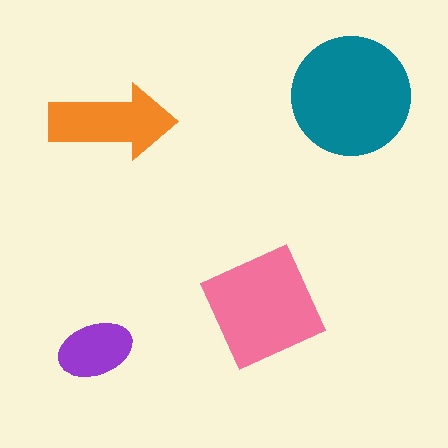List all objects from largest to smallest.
The teal circle, the pink square, the orange arrow, the purple ellipse.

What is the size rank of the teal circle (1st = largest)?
1st.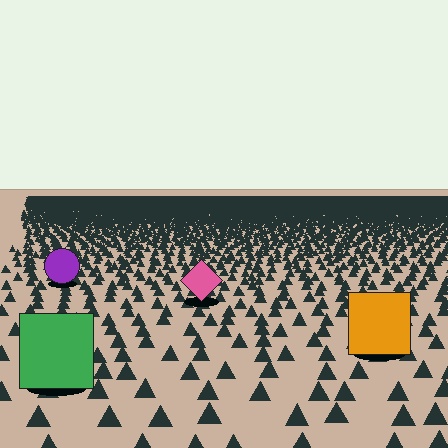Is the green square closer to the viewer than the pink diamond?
Yes. The green square is closer — you can tell from the texture gradient: the ground texture is coarser near it.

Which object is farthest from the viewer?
The purple circle is farthest from the viewer. It appears smaller and the ground texture around it is denser.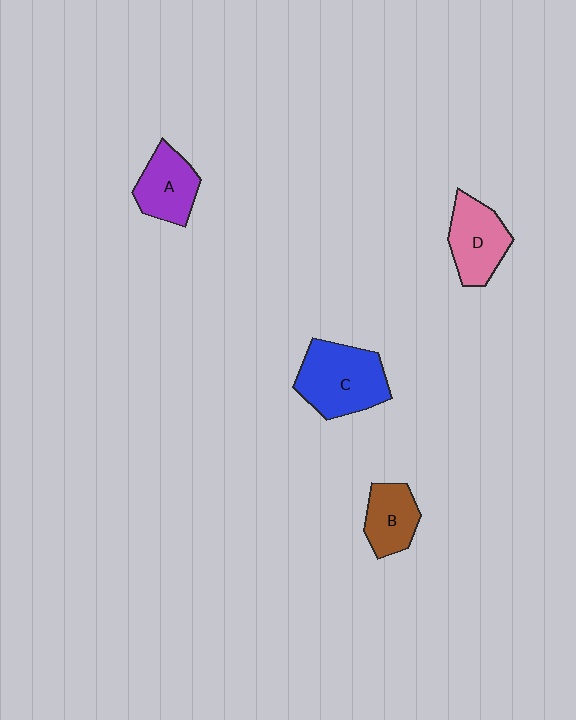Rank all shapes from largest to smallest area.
From largest to smallest: C (blue), D (pink), A (purple), B (brown).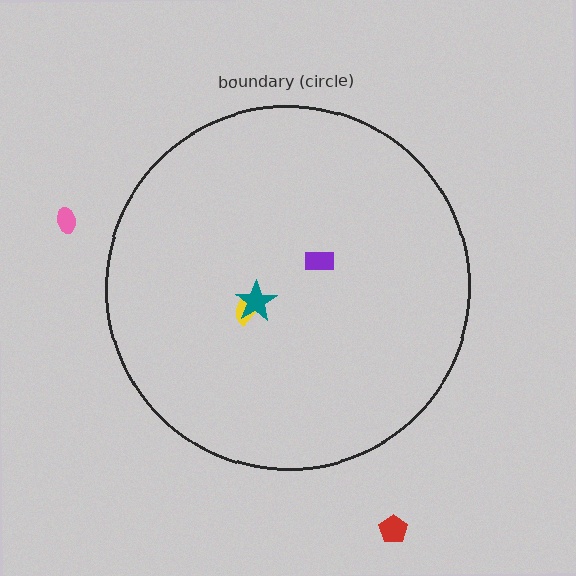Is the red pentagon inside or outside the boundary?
Outside.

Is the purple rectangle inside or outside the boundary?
Inside.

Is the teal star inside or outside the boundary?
Inside.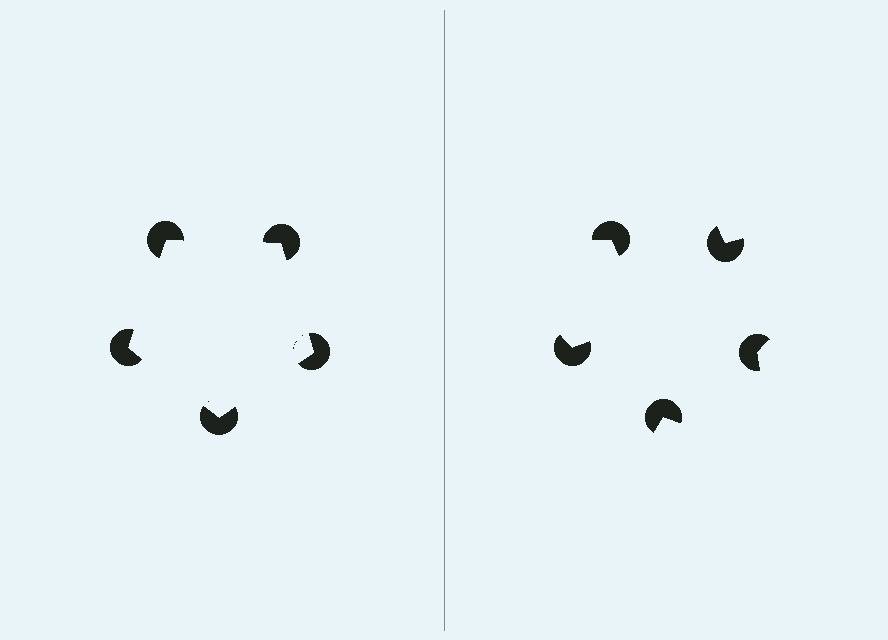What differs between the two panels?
The pac-man discs are positioned identically on both sides; only the wedge orientations differ. On the left they align to a pentagon; on the right they are misaligned.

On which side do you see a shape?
An illusory pentagon appears on the left side. On the right side the wedge cuts are rotated, so no coherent shape forms.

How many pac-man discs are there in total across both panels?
10 — 5 on each side.